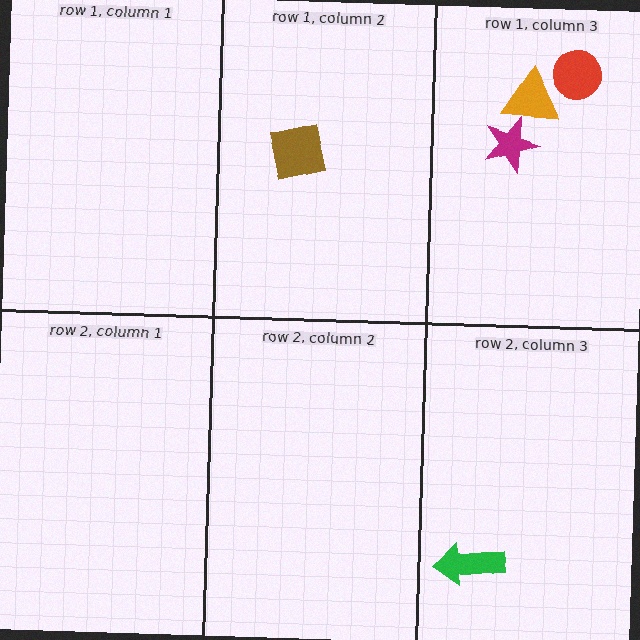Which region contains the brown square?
The row 1, column 2 region.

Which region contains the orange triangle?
The row 1, column 3 region.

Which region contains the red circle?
The row 1, column 3 region.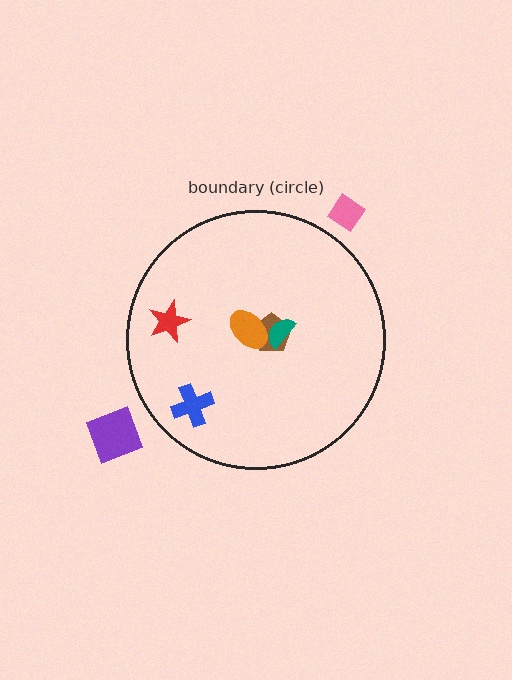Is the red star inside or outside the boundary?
Inside.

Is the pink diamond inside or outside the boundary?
Outside.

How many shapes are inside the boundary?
5 inside, 2 outside.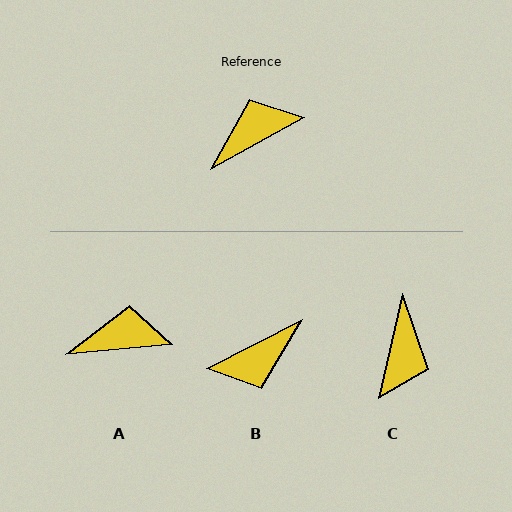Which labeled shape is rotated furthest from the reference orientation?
B, about 178 degrees away.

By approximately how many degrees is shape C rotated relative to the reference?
Approximately 132 degrees clockwise.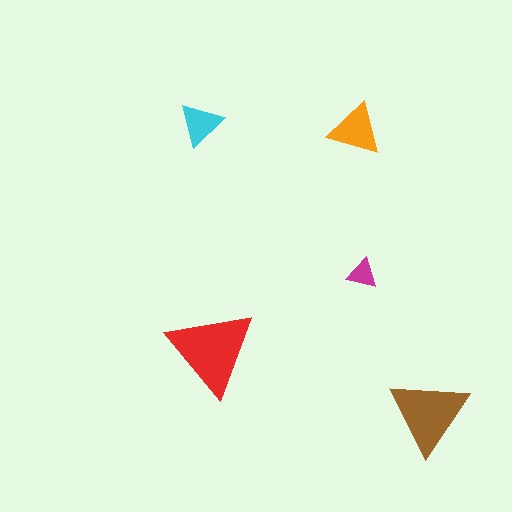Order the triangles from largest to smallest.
the red one, the brown one, the orange one, the cyan one, the magenta one.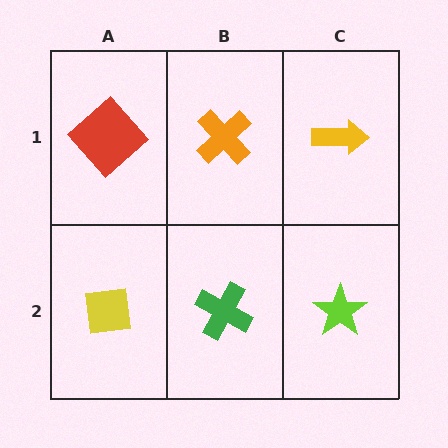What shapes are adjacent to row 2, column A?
A red diamond (row 1, column A), a green cross (row 2, column B).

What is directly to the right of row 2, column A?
A green cross.